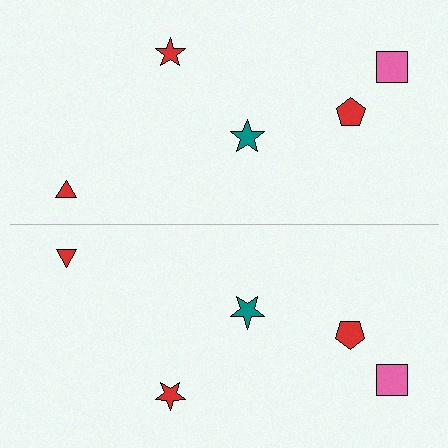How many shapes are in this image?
There are 10 shapes in this image.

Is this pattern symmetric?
Yes, this pattern has bilateral (reflection) symmetry.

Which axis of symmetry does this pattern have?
The pattern has a horizontal axis of symmetry running through the center of the image.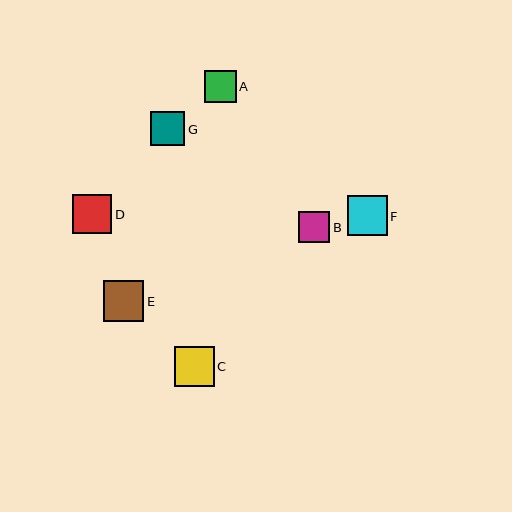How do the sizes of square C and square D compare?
Square C and square D are approximately the same size.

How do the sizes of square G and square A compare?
Square G and square A are approximately the same size.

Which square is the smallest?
Square B is the smallest with a size of approximately 32 pixels.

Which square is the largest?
Square E is the largest with a size of approximately 41 pixels.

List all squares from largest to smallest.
From largest to smallest: E, C, F, D, G, A, B.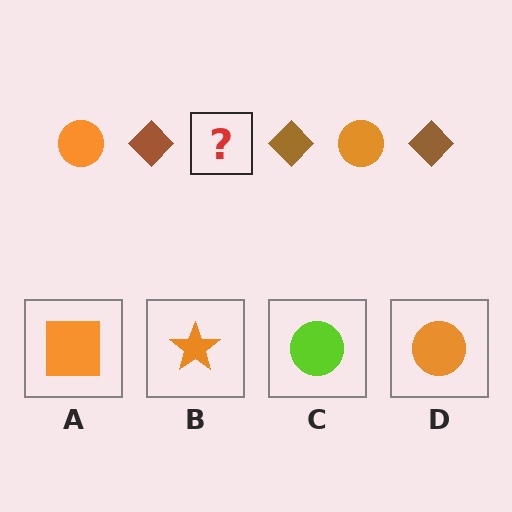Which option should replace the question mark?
Option D.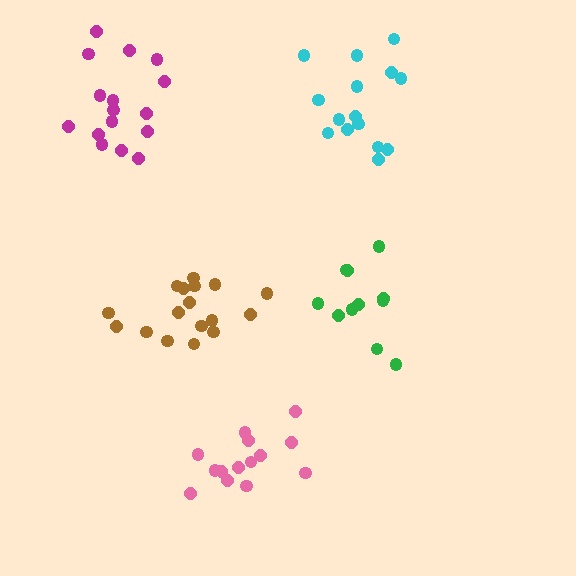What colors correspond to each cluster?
The clusters are colored: brown, green, pink, magenta, cyan.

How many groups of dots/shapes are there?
There are 5 groups.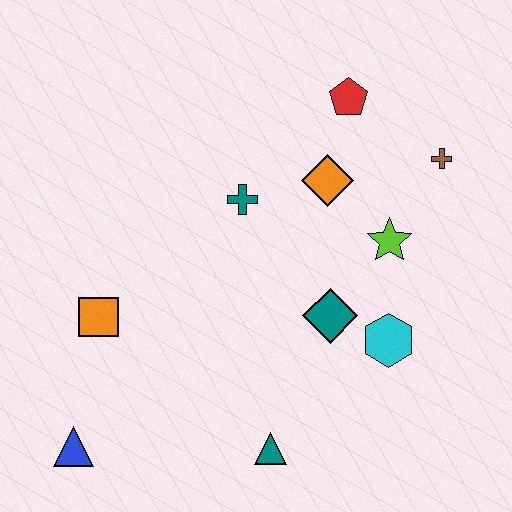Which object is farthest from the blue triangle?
The brown cross is farthest from the blue triangle.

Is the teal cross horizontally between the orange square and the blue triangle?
No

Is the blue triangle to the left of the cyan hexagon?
Yes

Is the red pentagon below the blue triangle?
No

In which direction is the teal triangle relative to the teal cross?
The teal triangle is below the teal cross.